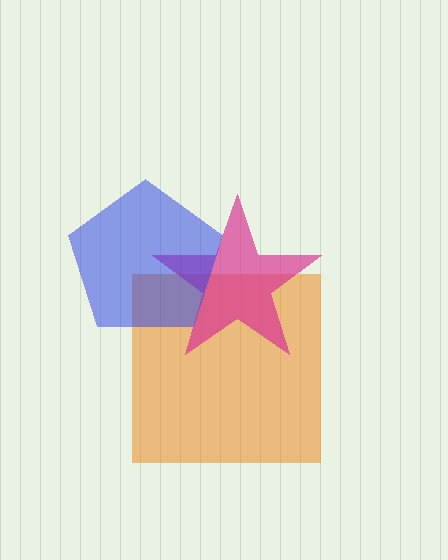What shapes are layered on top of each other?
The layered shapes are: an orange square, a magenta star, a blue pentagon.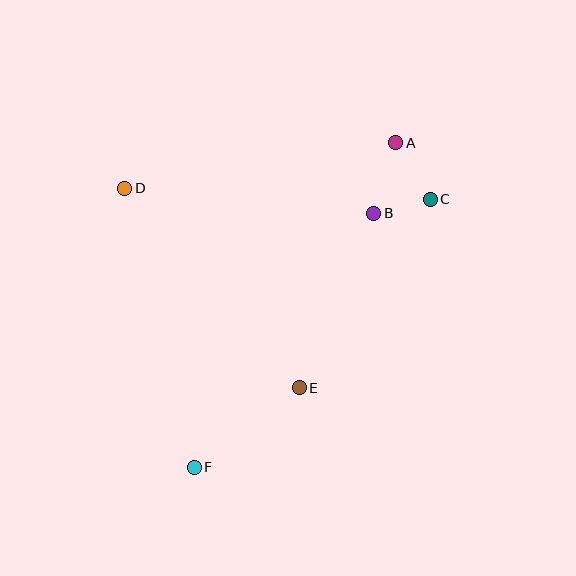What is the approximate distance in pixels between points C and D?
The distance between C and D is approximately 306 pixels.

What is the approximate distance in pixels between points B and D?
The distance between B and D is approximately 250 pixels.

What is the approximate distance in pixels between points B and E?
The distance between B and E is approximately 190 pixels.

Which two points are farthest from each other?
Points A and F are farthest from each other.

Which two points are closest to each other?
Points B and C are closest to each other.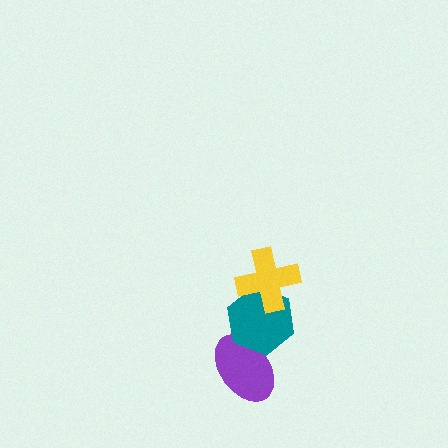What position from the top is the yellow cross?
The yellow cross is 1st from the top.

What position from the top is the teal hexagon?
The teal hexagon is 2nd from the top.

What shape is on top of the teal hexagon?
The yellow cross is on top of the teal hexagon.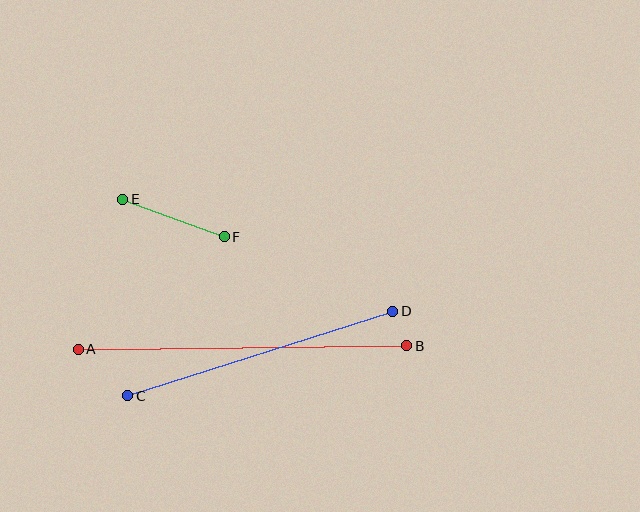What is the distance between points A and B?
The distance is approximately 329 pixels.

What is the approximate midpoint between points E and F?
The midpoint is at approximately (173, 218) pixels.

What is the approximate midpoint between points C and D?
The midpoint is at approximately (260, 354) pixels.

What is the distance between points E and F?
The distance is approximately 108 pixels.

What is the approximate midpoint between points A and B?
The midpoint is at approximately (242, 347) pixels.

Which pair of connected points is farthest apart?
Points A and B are farthest apart.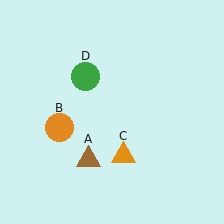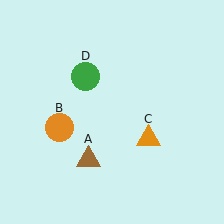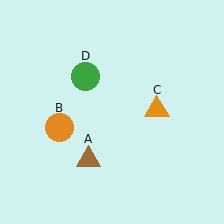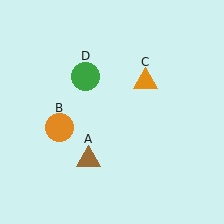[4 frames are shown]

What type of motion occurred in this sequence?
The orange triangle (object C) rotated counterclockwise around the center of the scene.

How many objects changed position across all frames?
1 object changed position: orange triangle (object C).